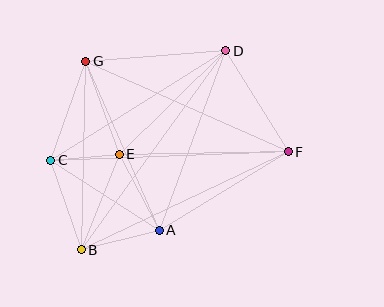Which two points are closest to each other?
Points C and E are closest to each other.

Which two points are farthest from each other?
Points B and D are farthest from each other.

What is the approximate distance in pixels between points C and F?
The distance between C and F is approximately 238 pixels.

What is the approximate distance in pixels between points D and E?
The distance between D and E is approximately 148 pixels.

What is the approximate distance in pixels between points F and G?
The distance between F and G is approximately 222 pixels.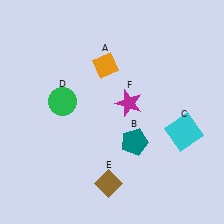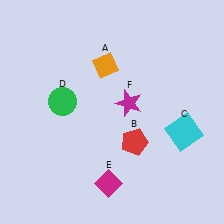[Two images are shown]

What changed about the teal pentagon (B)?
In Image 1, B is teal. In Image 2, it changed to red.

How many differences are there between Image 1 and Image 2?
There are 2 differences between the two images.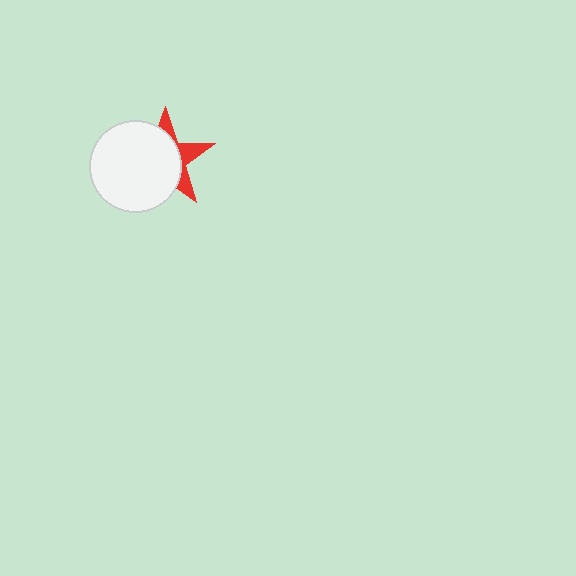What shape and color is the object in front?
The object in front is a white circle.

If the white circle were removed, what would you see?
You would see the complete red star.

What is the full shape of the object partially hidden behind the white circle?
The partially hidden object is a red star.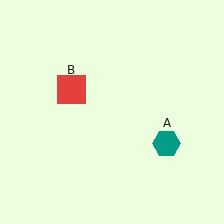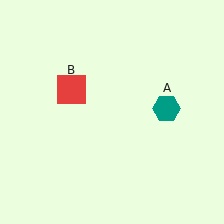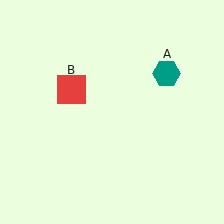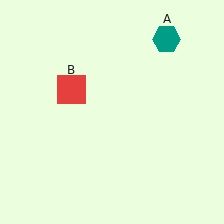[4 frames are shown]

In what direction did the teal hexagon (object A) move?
The teal hexagon (object A) moved up.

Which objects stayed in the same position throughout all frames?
Red square (object B) remained stationary.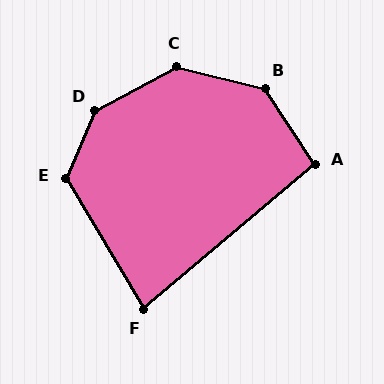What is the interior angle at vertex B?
Approximately 138 degrees (obtuse).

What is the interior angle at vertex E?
Approximately 126 degrees (obtuse).